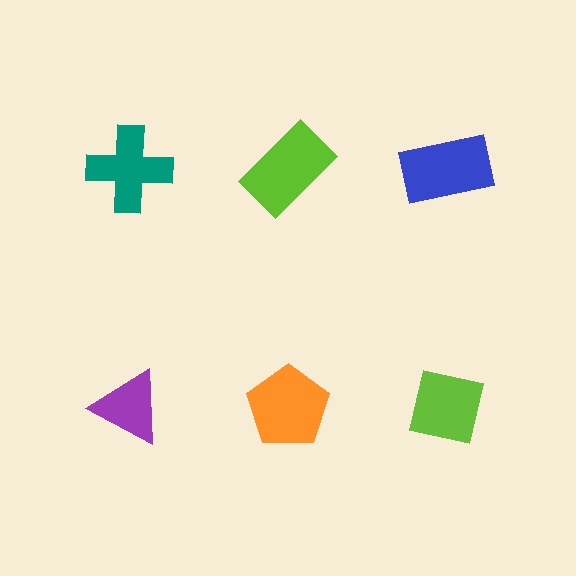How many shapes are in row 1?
3 shapes.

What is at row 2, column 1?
A purple triangle.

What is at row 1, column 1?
A teal cross.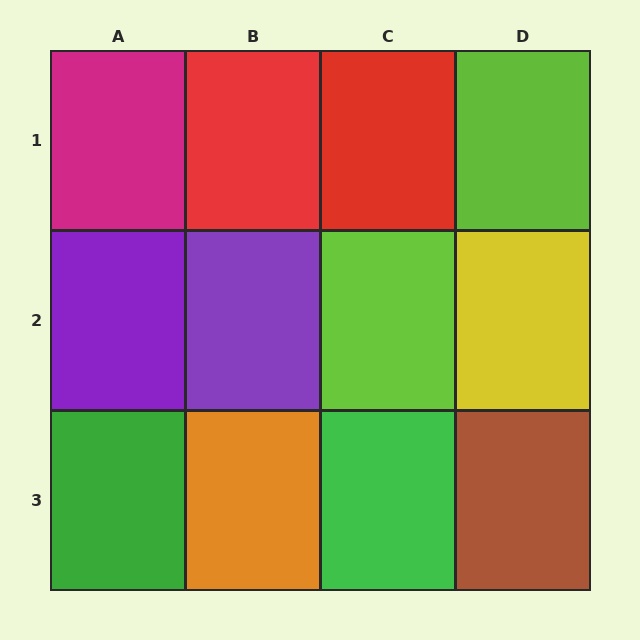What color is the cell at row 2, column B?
Purple.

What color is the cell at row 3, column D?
Brown.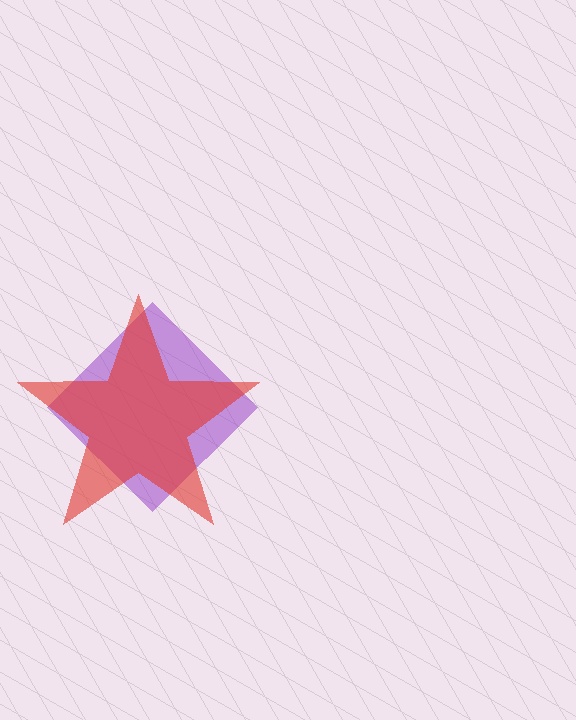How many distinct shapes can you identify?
There are 2 distinct shapes: a purple diamond, a red star.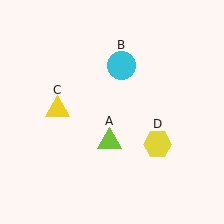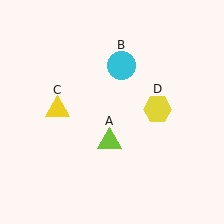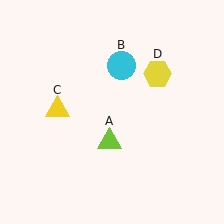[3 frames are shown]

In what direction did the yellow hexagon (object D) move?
The yellow hexagon (object D) moved up.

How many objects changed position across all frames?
1 object changed position: yellow hexagon (object D).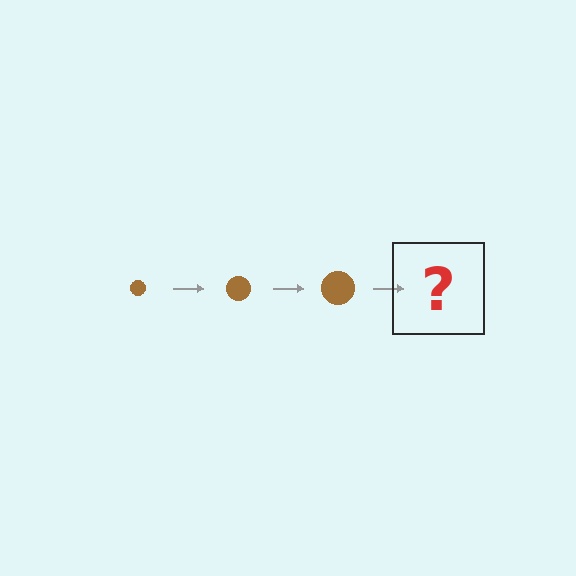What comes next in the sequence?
The next element should be a brown circle, larger than the previous one.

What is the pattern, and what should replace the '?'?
The pattern is that the circle gets progressively larger each step. The '?' should be a brown circle, larger than the previous one.